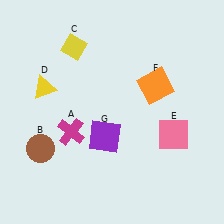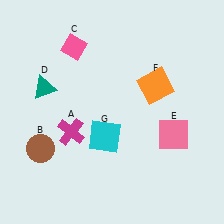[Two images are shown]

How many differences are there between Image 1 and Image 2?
There are 3 differences between the two images.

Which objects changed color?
C changed from yellow to pink. D changed from yellow to teal. G changed from purple to cyan.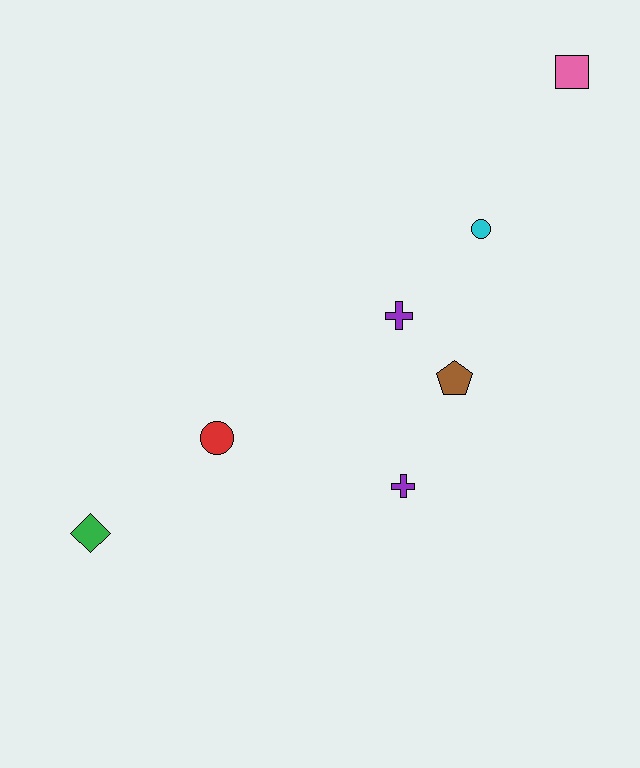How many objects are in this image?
There are 7 objects.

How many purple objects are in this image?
There are 2 purple objects.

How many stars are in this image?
There are no stars.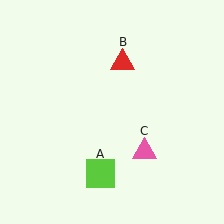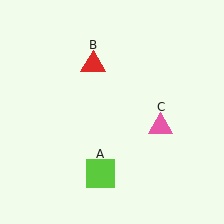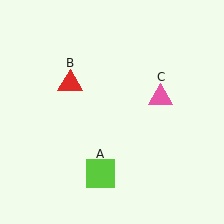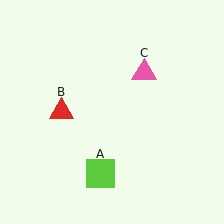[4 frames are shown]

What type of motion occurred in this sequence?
The red triangle (object B), pink triangle (object C) rotated counterclockwise around the center of the scene.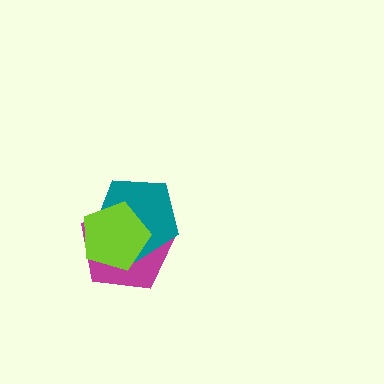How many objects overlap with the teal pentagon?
2 objects overlap with the teal pentagon.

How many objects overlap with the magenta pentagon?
2 objects overlap with the magenta pentagon.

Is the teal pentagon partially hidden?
Yes, it is partially covered by another shape.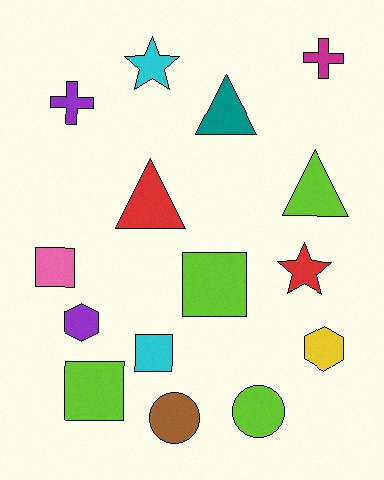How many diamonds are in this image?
There are no diamonds.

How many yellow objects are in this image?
There is 1 yellow object.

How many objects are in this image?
There are 15 objects.